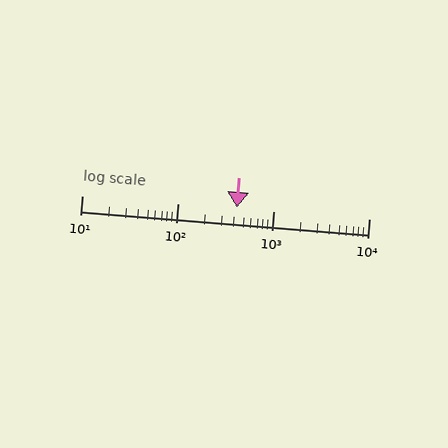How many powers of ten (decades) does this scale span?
The scale spans 3 decades, from 10 to 10000.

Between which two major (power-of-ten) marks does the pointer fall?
The pointer is between 100 and 1000.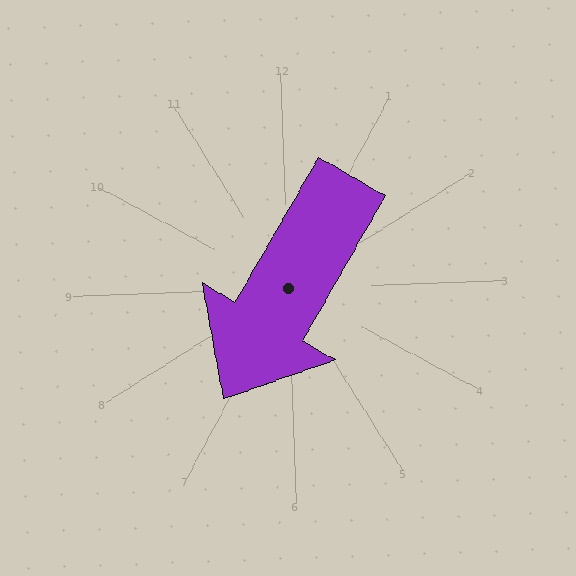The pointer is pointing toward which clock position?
Roughly 7 o'clock.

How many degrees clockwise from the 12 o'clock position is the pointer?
Approximately 212 degrees.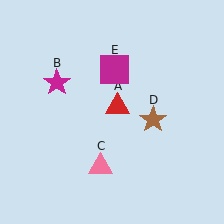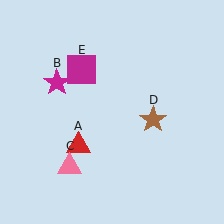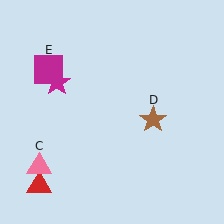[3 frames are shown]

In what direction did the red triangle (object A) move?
The red triangle (object A) moved down and to the left.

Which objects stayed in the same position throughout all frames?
Magenta star (object B) and brown star (object D) remained stationary.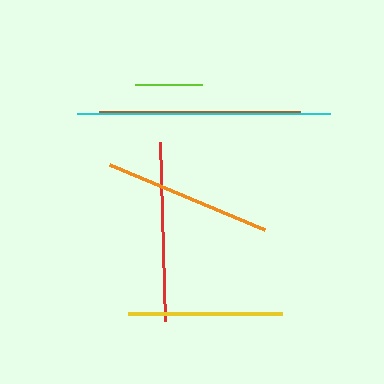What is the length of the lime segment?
The lime segment is approximately 67 pixels long.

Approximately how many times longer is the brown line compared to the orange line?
The brown line is approximately 1.2 times the length of the orange line.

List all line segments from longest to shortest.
From longest to shortest: cyan, brown, red, orange, yellow, lime.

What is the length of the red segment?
The red segment is approximately 179 pixels long.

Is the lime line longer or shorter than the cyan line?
The cyan line is longer than the lime line.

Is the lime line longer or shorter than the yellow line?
The yellow line is longer than the lime line.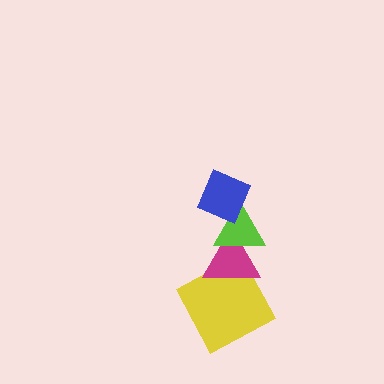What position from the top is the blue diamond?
The blue diamond is 1st from the top.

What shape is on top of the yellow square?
The magenta triangle is on top of the yellow square.